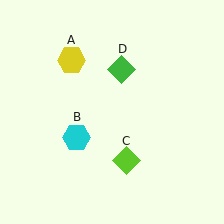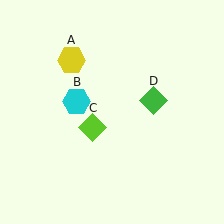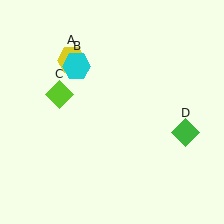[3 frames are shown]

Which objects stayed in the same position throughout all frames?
Yellow hexagon (object A) remained stationary.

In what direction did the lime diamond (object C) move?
The lime diamond (object C) moved up and to the left.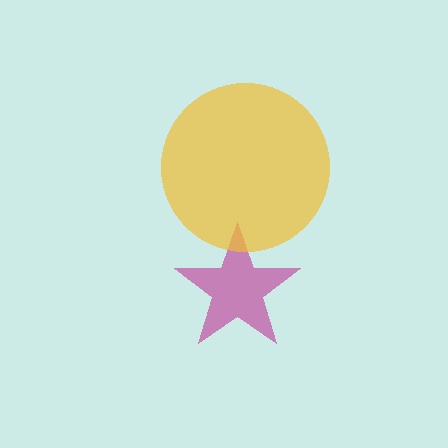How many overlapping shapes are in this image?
There are 2 overlapping shapes in the image.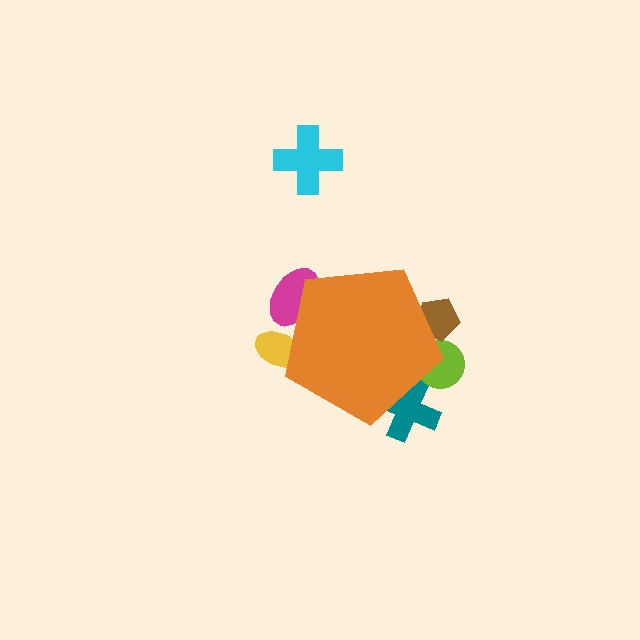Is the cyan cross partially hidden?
No, the cyan cross is fully visible.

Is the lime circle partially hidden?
Yes, the lime circle is partially hidden behind the orange pentagon.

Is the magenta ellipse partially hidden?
Yes, the magenta ellipse is partially hidden behind the orange pentagon.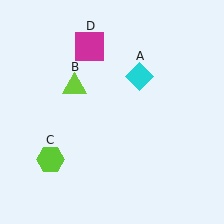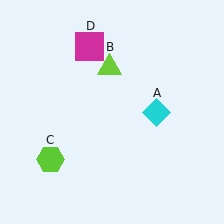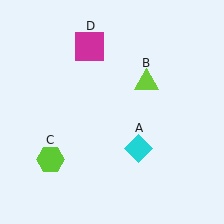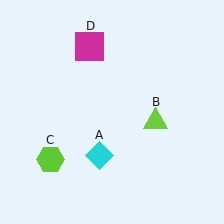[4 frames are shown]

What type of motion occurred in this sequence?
The cyan diamond (object A), lime triangle (object B) rotated clockwise around the center of the scene.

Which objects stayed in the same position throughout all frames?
Lime hexagon (object C) and magenta square (object D) remained stationary.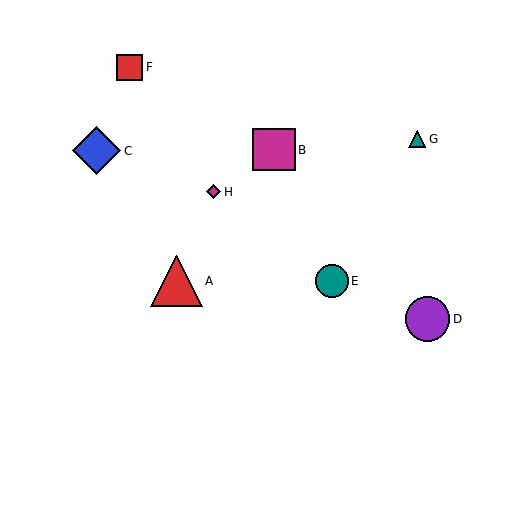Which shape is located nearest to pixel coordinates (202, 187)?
The magenta diamond (labeled H) at (214, 192) is nearest to that location.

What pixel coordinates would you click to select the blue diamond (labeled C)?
Click at (97, 151) to select the blue diamond C.